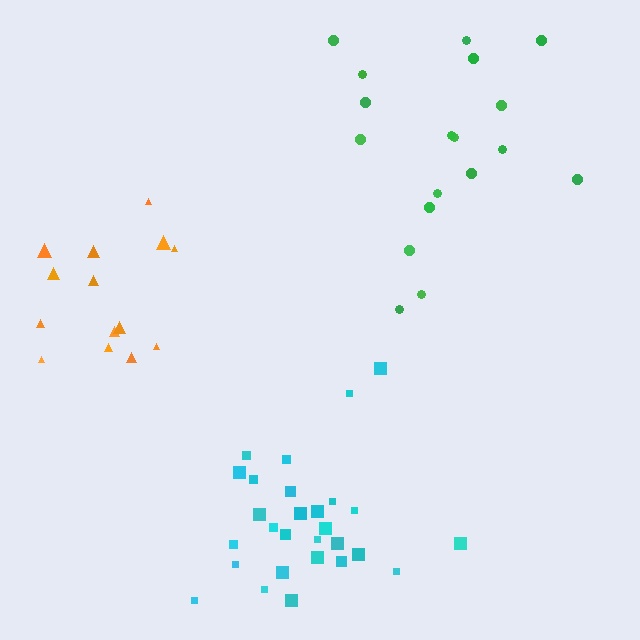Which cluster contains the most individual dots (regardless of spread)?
Cyan (29).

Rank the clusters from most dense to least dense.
cyan, orange, green.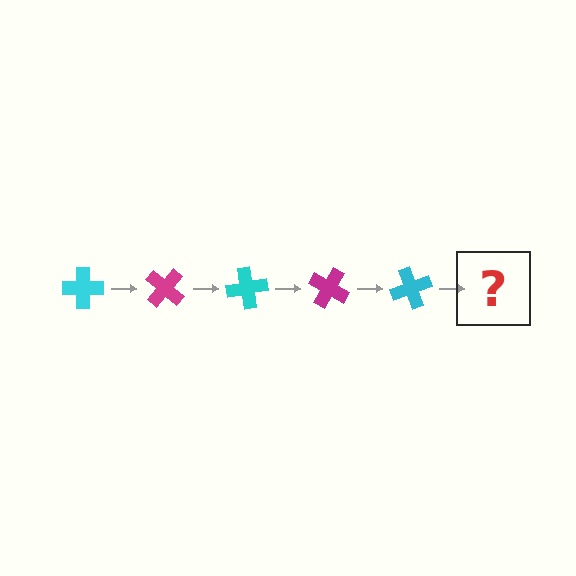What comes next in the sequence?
The next element should be a magenta cross, rotated 200 degrees from the start.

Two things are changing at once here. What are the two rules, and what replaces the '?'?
The two rules are that it rotates 40 degrees each step and the color cycles through cyan and magenta. The '?' should be a magenta cross, rotated 200 degrees from the start.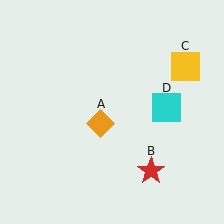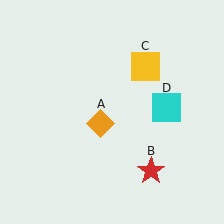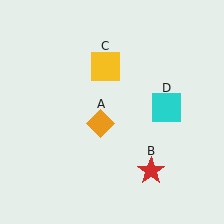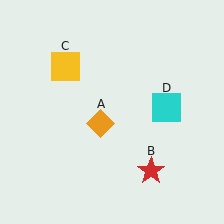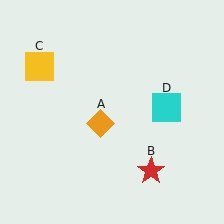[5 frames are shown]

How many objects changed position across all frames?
1 object changed position: yellow square (object C).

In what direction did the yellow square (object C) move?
The yellow square (object C) moved left.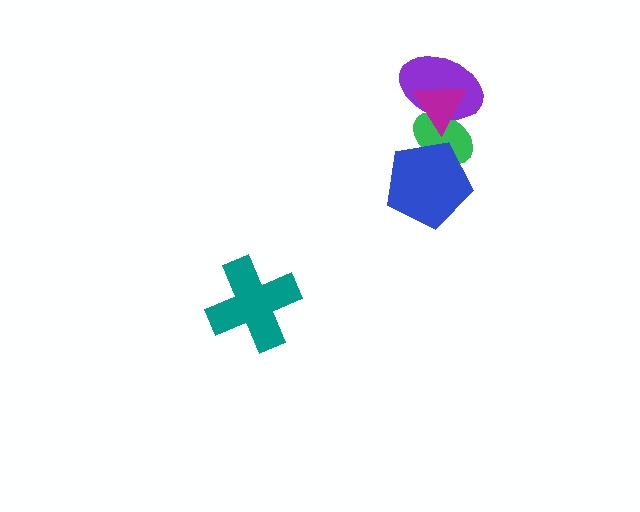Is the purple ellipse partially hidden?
Yes, it is partially covered by another shape.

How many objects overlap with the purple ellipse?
2 objects overlap with the purple ellipse.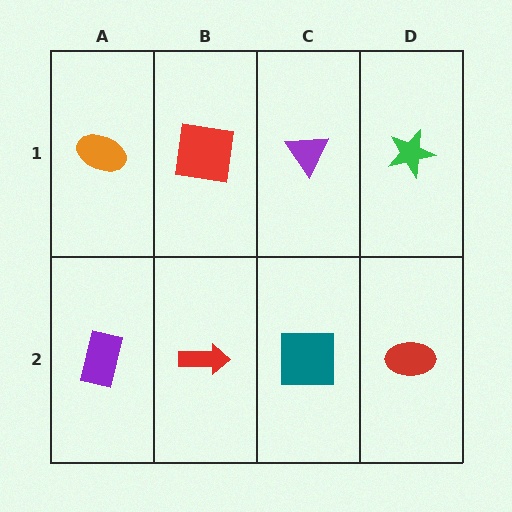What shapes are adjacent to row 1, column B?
A red arrow (row 2, column B), an orange ellipse (row 1, column A), a purple triangle (row 1, column C).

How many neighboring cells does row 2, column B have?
3.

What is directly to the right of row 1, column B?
A purple triangle.